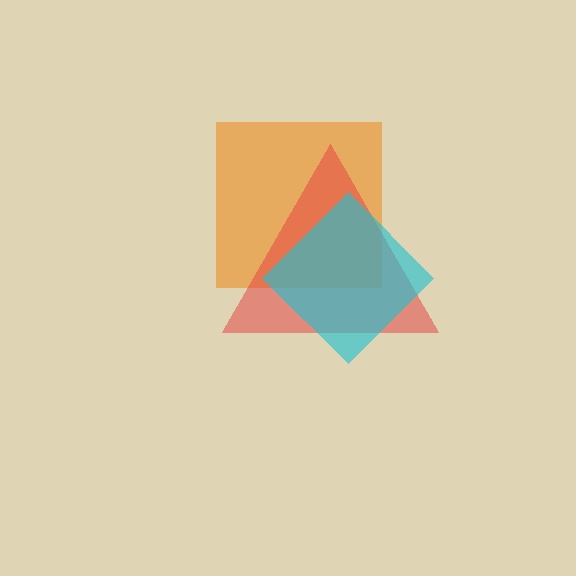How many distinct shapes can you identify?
There are 3 distinct shapes: an orange square, a red triangle, a cyan diamond.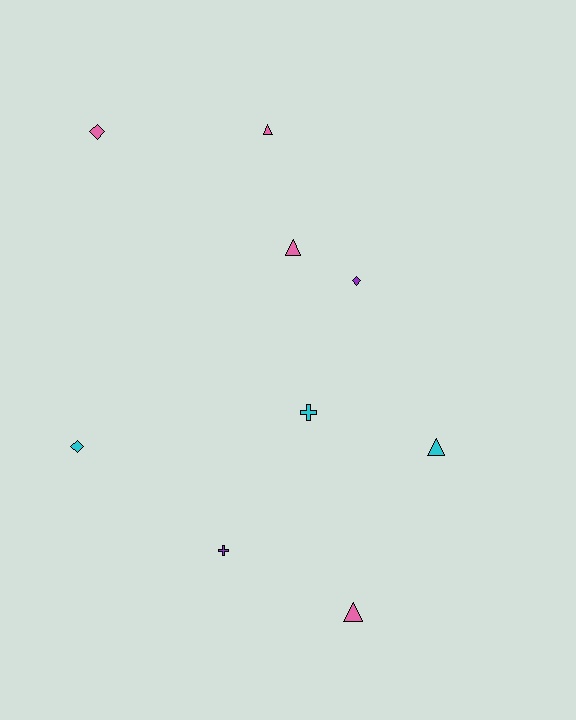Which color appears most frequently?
Pink, with 4 objects.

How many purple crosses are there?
There is 1 purple cross.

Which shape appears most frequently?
Triangle, with 4 objects.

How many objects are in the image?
There are 9 objects.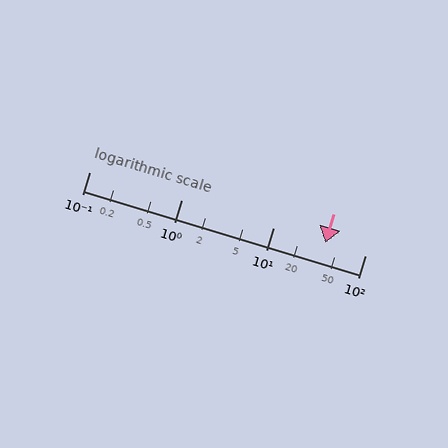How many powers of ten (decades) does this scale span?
The scale spans 3 decades, from 0.1 to 100.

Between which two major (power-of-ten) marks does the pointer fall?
The pointer is between 10 and 100.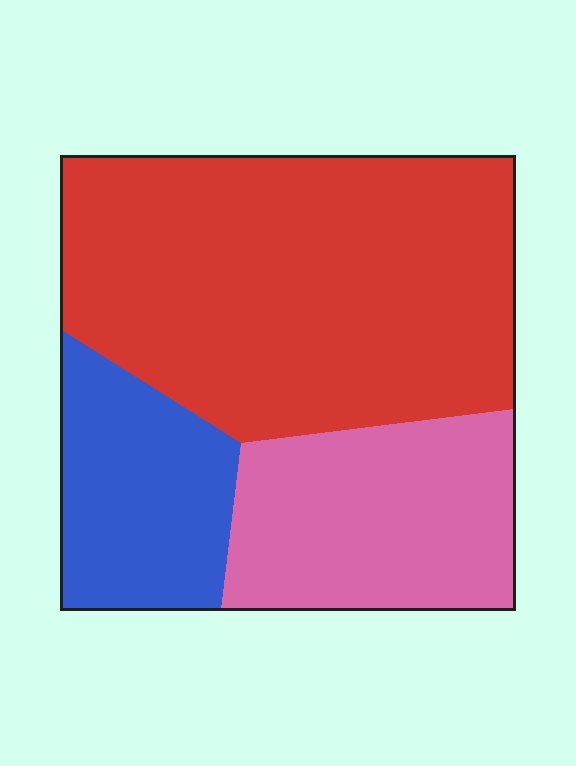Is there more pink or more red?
Red.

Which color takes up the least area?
Blue, at roughly 20%.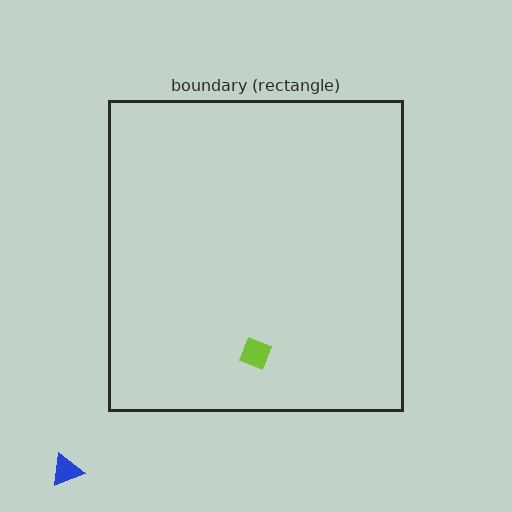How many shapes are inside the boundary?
1 inside, 1 outside.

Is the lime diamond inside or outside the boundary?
Inside.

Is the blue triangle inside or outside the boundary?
Outside.